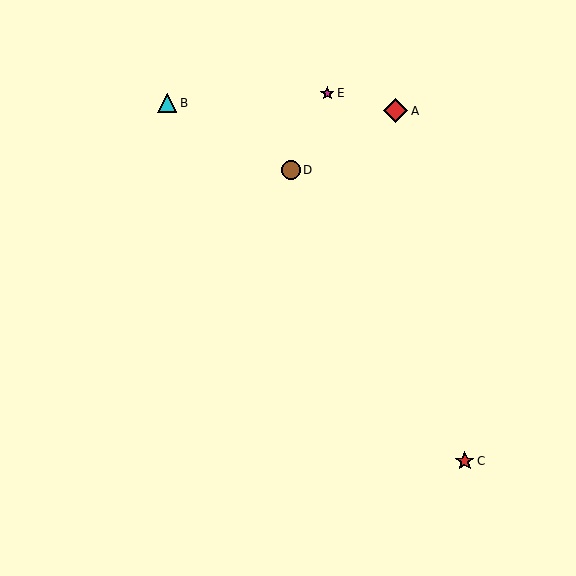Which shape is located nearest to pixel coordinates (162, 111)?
The cyan triangle (labeled B) at (167, 103) is nearest to that location.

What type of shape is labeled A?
Shape A is a red diamond.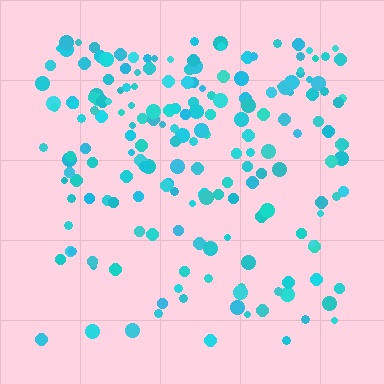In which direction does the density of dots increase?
From bottom to top, with the top side densest.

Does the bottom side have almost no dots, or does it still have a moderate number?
Still a moderate number, just noticeably fewer than the top.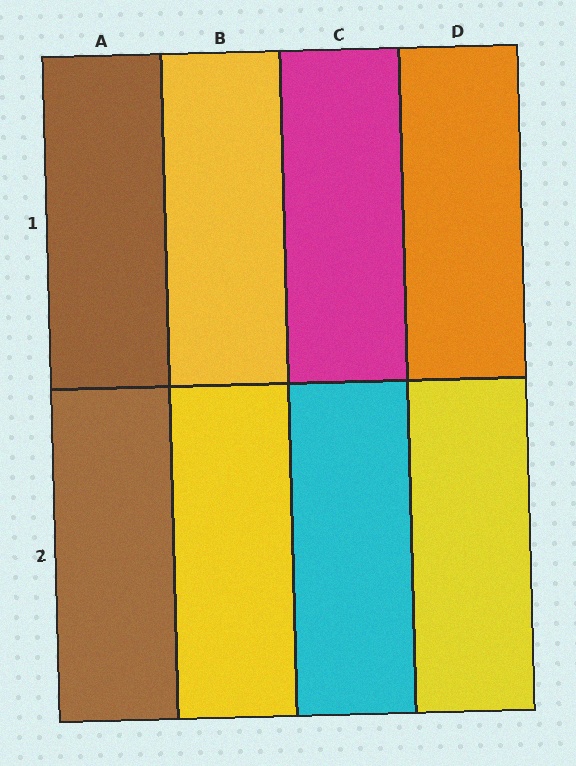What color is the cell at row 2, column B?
Yellow.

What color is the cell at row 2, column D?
Yellow.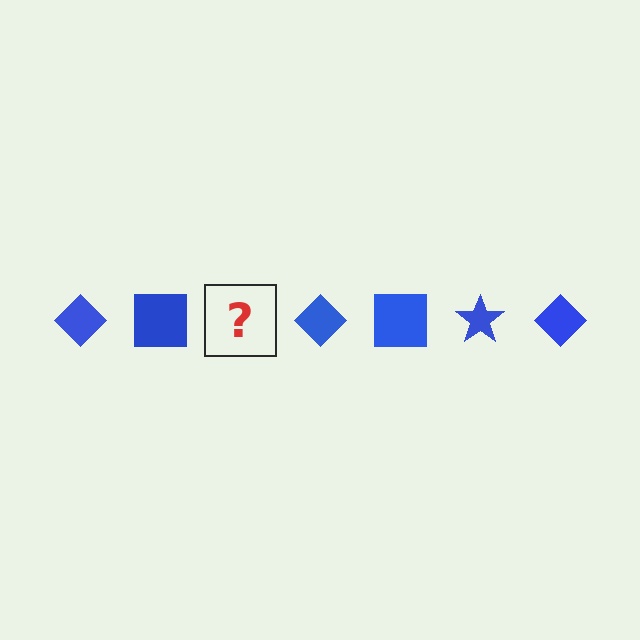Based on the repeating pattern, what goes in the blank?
The blank should be a blue star.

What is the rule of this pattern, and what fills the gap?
The rule is that the pattern cycles through diamond, square, star shapes in blue. The gap should be filled with a blue star.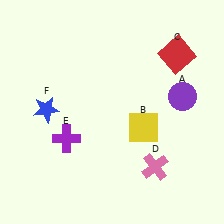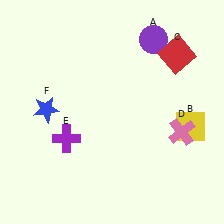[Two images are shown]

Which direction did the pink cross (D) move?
The pink cross (D) moved up.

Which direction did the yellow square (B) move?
The yellow square (B) moved right.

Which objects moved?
The objects that moved are: the purple circle (A), the yellow square (B), the pink cross (D).